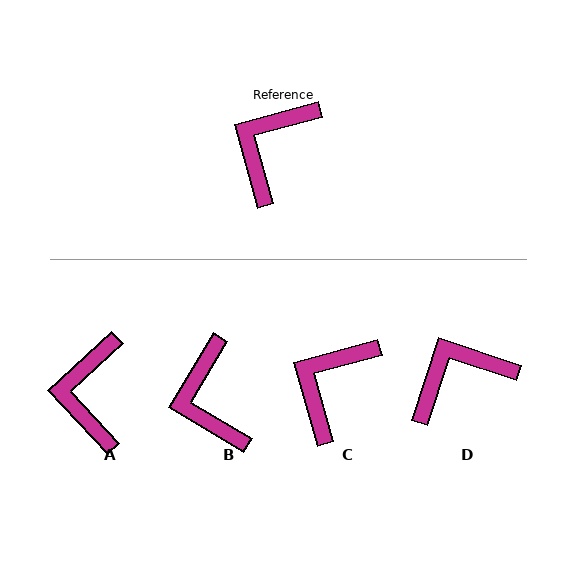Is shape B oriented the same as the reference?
No, it is off by about 44 degrees.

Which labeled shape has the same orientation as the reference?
C.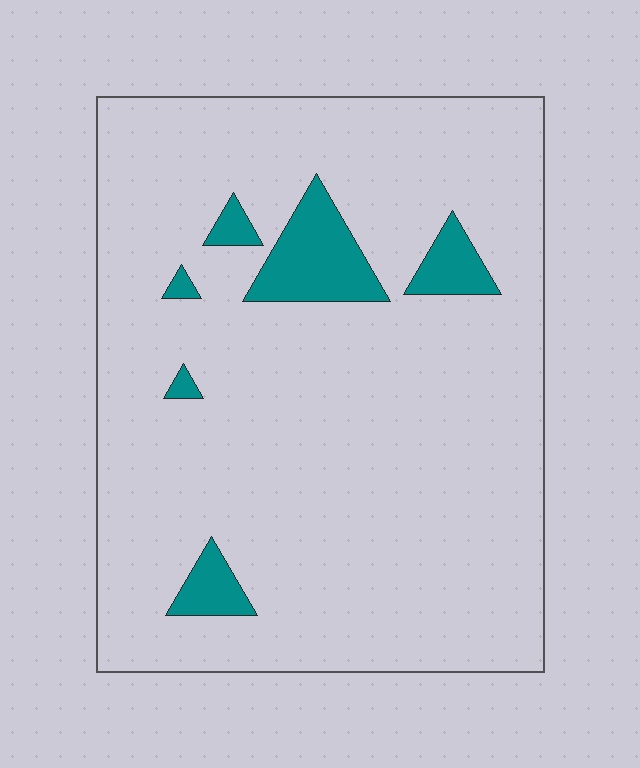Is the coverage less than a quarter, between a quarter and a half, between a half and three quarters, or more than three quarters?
Less than a quarter.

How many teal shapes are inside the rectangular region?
6.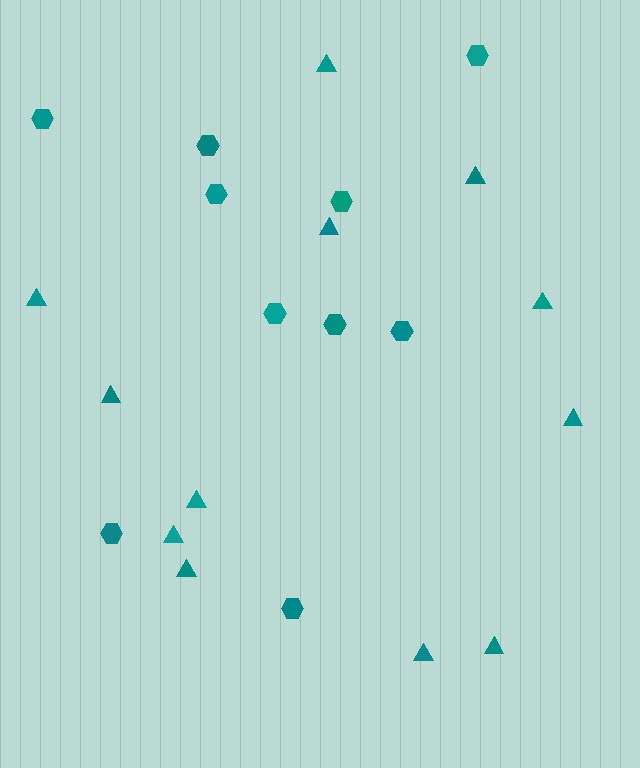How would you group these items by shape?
There are 2 groups: one group of hexagons (10) and one group of triangles (12).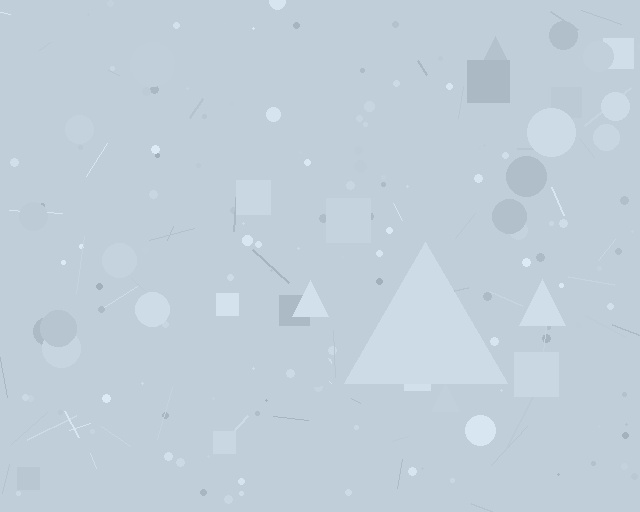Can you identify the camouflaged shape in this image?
The camouflaged shape is a triangle.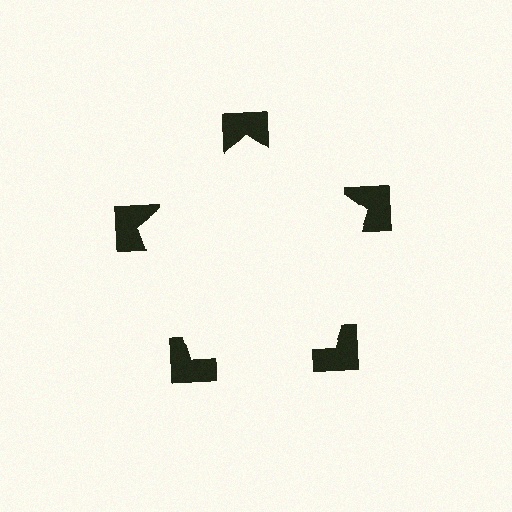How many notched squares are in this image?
There are 5 — one at each vertex of the illusory pentagon.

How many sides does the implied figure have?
5 sides.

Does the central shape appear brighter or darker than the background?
It typically appears slightly brighter than the background, even though no actual brightness change is drawn.